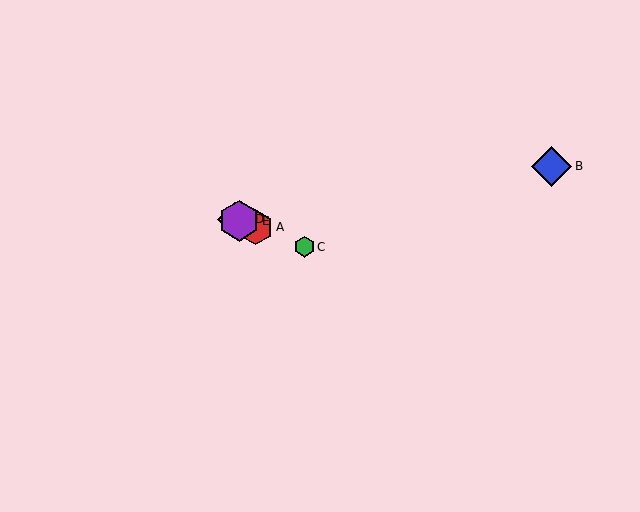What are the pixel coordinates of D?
Object D is at (235, 219).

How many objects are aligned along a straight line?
4 objects (A, C, D, E) are aligned along a straight line.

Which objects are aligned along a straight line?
Objects A, C, D, E are aligned along a straight line.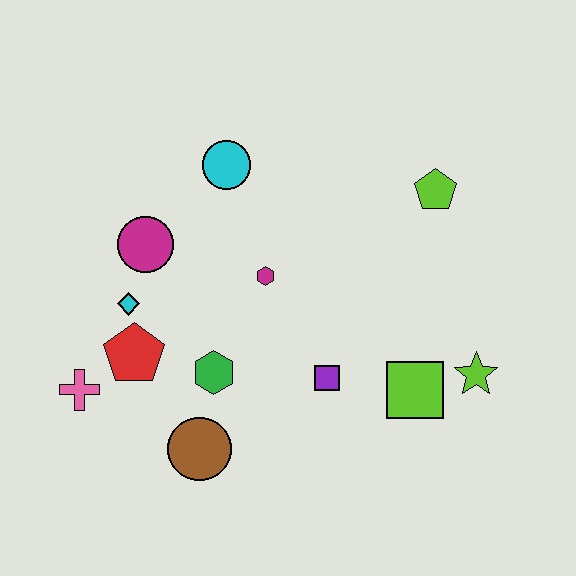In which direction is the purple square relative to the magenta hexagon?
The purple square is below the magenta hexagon.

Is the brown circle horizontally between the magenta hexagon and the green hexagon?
No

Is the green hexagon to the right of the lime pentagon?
No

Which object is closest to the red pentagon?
The cyan diamond is closest to the red pentagon.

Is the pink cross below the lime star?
Yes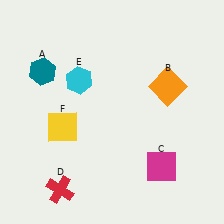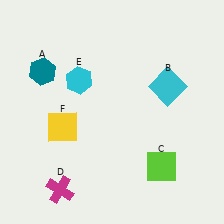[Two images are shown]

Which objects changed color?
B changed from orange to cyan. C changed from magenta to lime. D changed from red to magenta.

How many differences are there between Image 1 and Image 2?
There are 3 differences between the two images.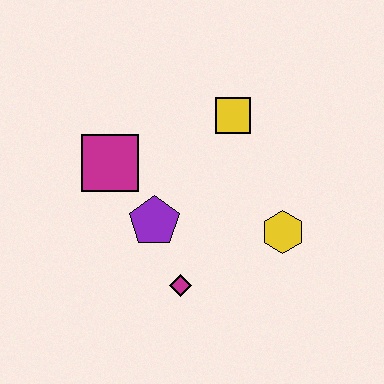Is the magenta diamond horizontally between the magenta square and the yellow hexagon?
Yes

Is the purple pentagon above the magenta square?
No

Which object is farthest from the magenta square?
The yellow hexagon is farthest from the magenta square.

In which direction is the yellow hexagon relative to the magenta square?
The yellow hexagon is to the right of the magenta square.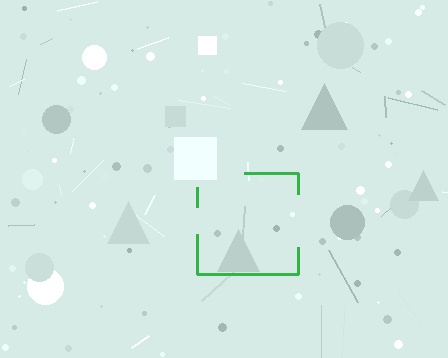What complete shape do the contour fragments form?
The contour fragments form a square.